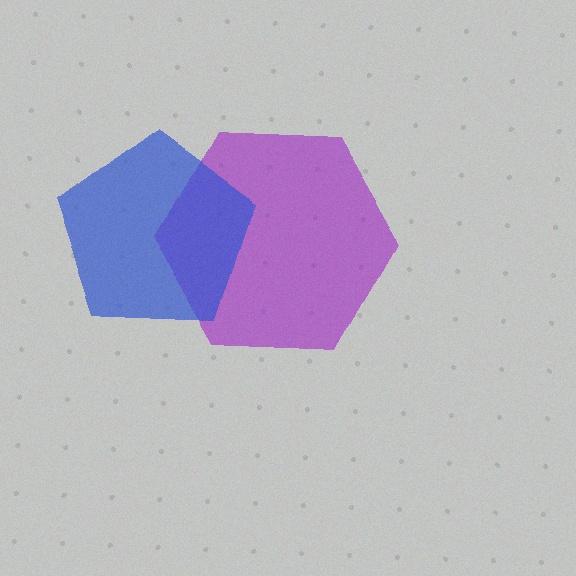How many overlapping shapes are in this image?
There are 2 overlapping shapes in the image.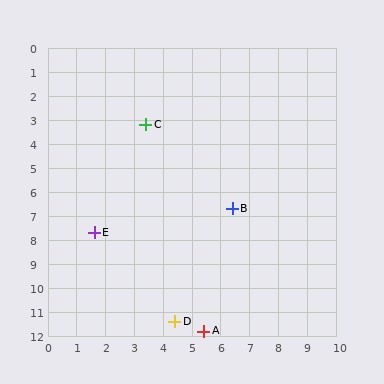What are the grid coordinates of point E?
Point E is at approximately (1.6, 7.7).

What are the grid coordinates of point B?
Point B is at approximately (6.4, 6.7).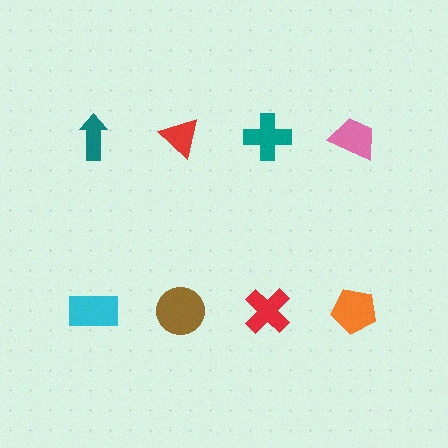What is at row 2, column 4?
An orange pentagon.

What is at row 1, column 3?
A teal cross.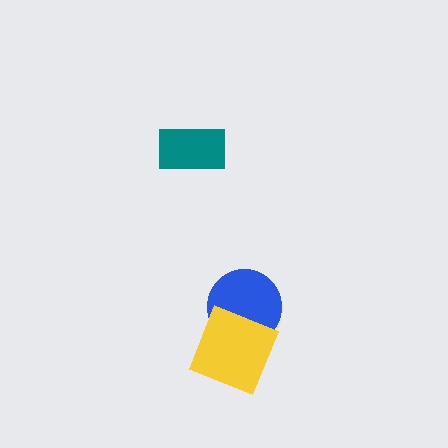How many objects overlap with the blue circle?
1 object overlaps with the blue circle.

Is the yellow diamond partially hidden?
No, no other shape covers it.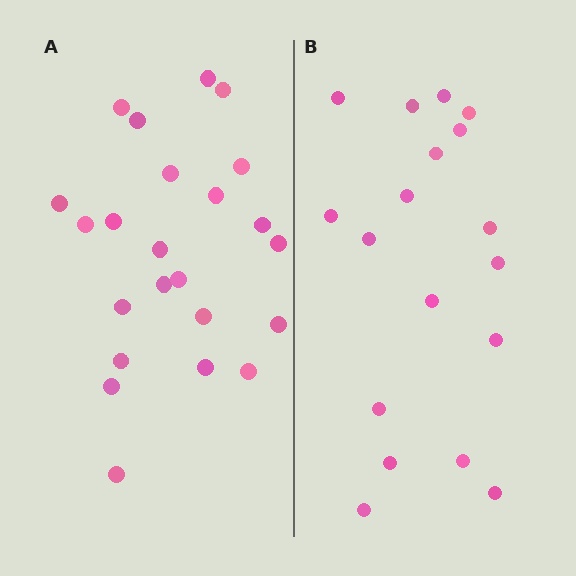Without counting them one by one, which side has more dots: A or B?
Region A (the left region) has more dots.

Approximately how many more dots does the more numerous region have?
Region A has about 5 more dots than region B.